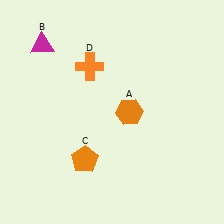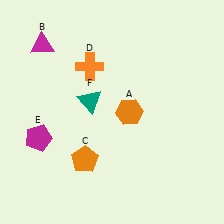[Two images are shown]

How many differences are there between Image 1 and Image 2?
There are 2 differences between the two images.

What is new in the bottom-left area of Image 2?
A magenta pentagon (E) was added in the bottom-left area of Image 2.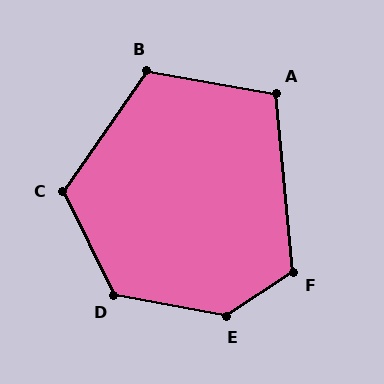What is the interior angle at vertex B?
Approximately 115 degrees (obtuse).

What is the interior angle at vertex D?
Approximately 127 degrees (obtuse).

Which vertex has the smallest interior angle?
A, at approximately 106 degrees.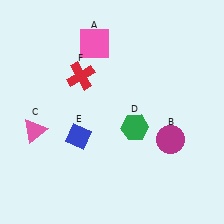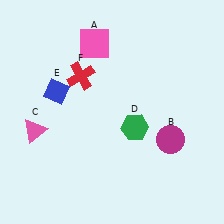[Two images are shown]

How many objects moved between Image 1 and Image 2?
1 object moved between the two images.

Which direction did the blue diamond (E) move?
The blue diamond (E) moved up.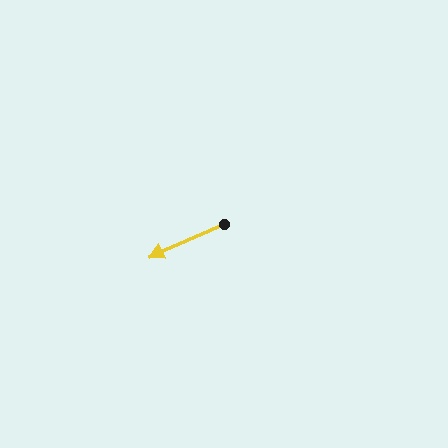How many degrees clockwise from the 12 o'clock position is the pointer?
Approximately 246 degrees.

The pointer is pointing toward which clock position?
Roughly 8 o'clock.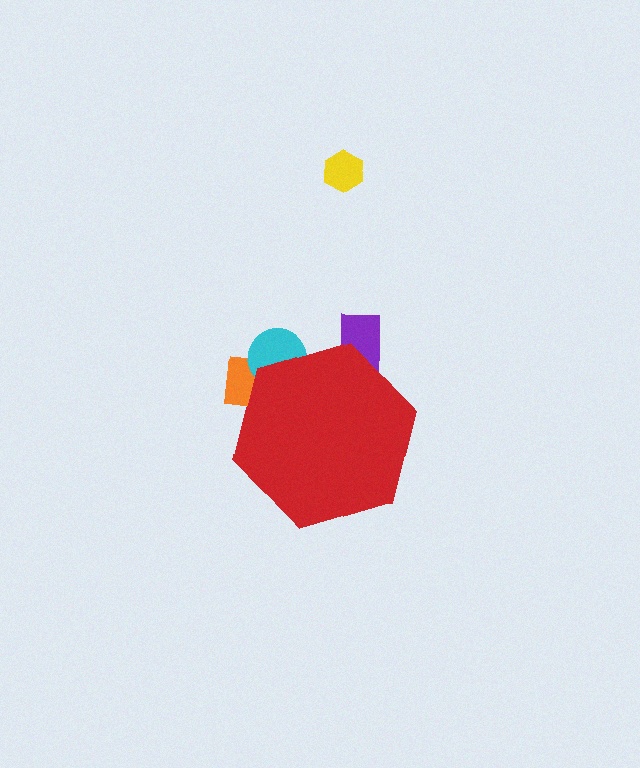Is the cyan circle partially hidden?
Yes, the cyan circle is partially hidden behind the red hexagon.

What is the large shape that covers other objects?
A red hexagon.